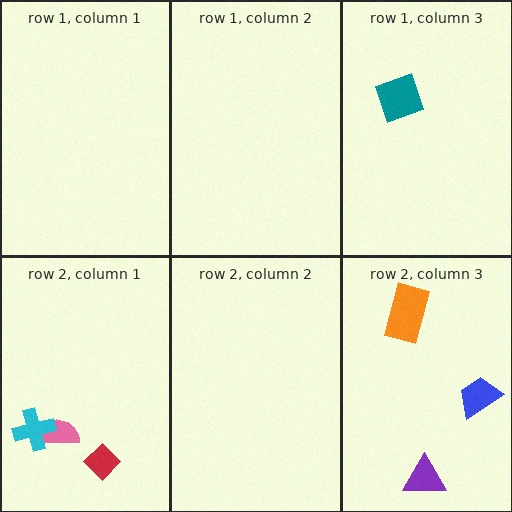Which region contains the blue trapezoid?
The row 2, column 3 region.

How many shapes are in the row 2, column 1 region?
3.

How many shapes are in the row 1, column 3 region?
1.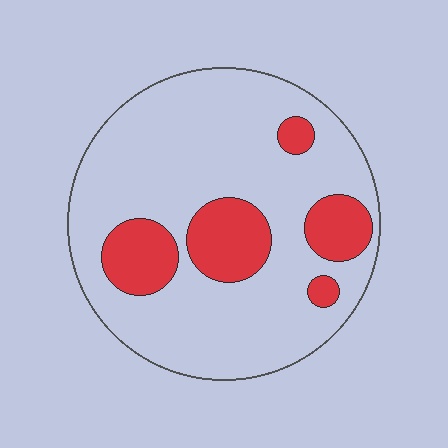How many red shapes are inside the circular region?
5.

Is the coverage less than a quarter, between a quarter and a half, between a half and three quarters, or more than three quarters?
Less than a quarter.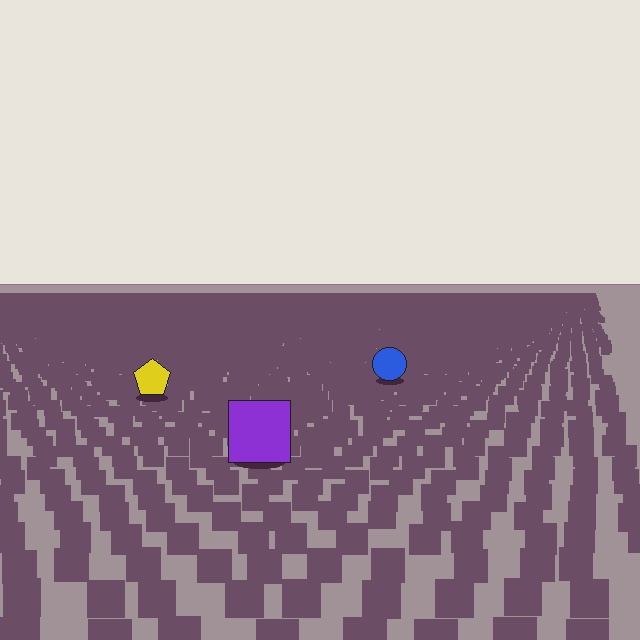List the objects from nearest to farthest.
From nearest to farthest: the purple square, the yellow pentagon, the blue circle.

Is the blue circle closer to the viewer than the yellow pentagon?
No. The yellow pentagon is closer — you can tell from the texture gradient: the ground texture is coarser near it.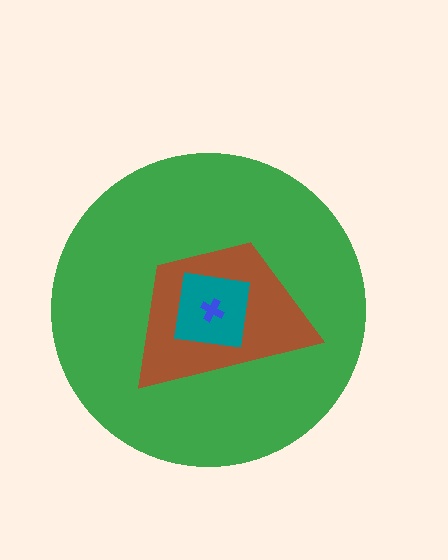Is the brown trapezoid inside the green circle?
Yes.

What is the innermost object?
The blue cross.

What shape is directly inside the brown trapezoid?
The teal square.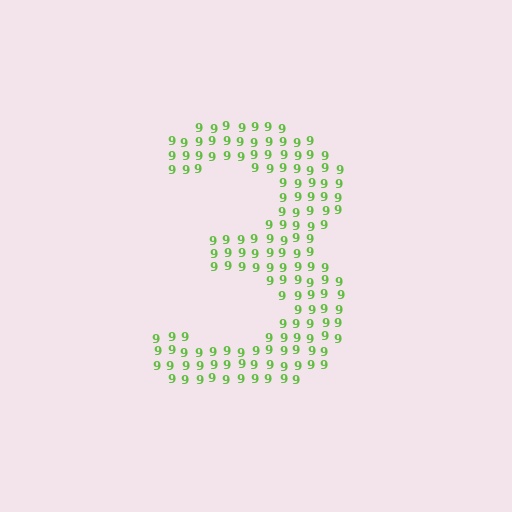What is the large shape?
The large shape is the digit 3.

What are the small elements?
The small elements are digit 9's.